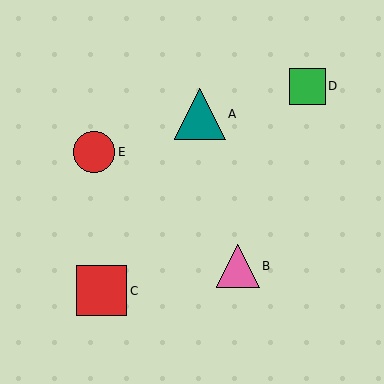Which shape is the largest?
The teal triangle (labeled A) is the largest.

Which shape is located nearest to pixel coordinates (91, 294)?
The red square (labeled C) at (102, 291) is nearest to that location.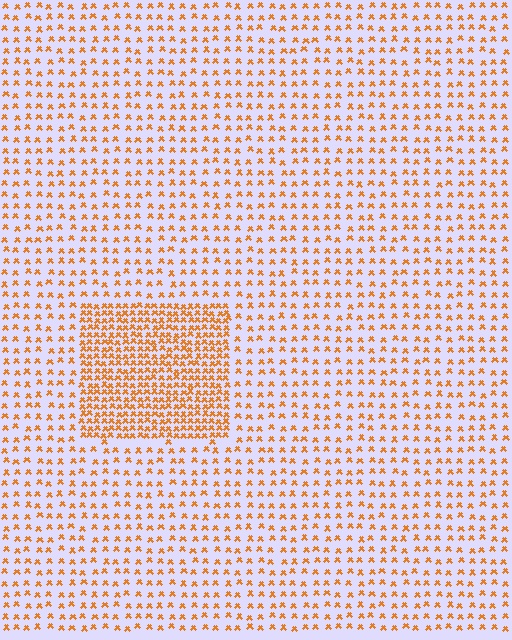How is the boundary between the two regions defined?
The boundary is defined by a change in element density (approximately 2.4x ratio). All elements are the same color, size, and shape.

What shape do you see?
I see a rectangle.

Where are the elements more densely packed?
The elements are more densely packed inside the rectangle boundary.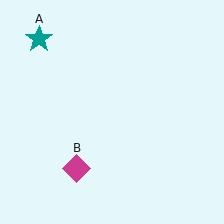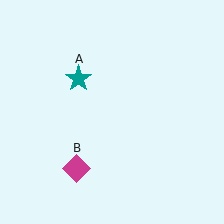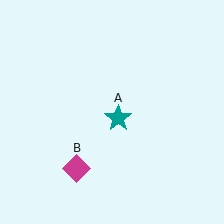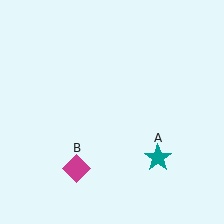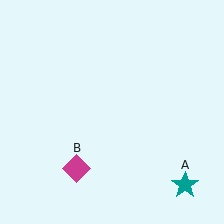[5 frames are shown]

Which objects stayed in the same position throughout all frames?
Magenta diamond (object B) remained stationary.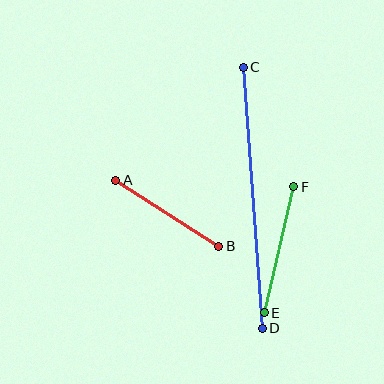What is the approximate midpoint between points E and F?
The midpoint is at approximately (279, 250) pixels.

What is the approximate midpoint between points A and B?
The midpoint is at approximately (167, 213) pixels.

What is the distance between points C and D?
The distance is approximately 262 pixels.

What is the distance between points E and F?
The distance is approximately 129 pixels.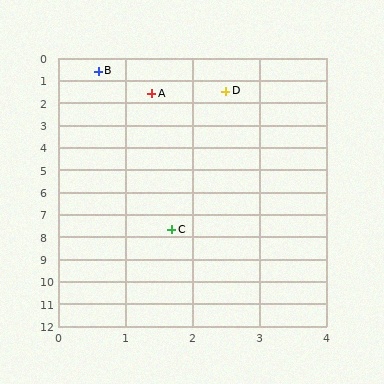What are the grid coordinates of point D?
Point D is at approximately (2.5, 1.5).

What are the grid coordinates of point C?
Point C is at approximately (1.7, 7.7).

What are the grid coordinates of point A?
Point A is at approximately (1.4, 1.6).